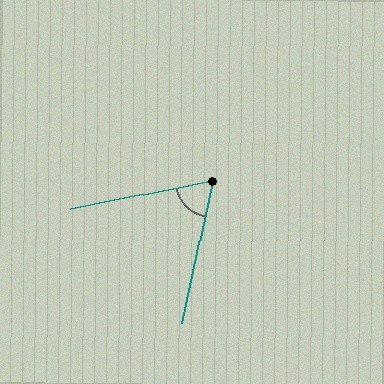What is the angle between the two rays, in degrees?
Approximately 67 degrees.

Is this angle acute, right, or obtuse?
It is acute.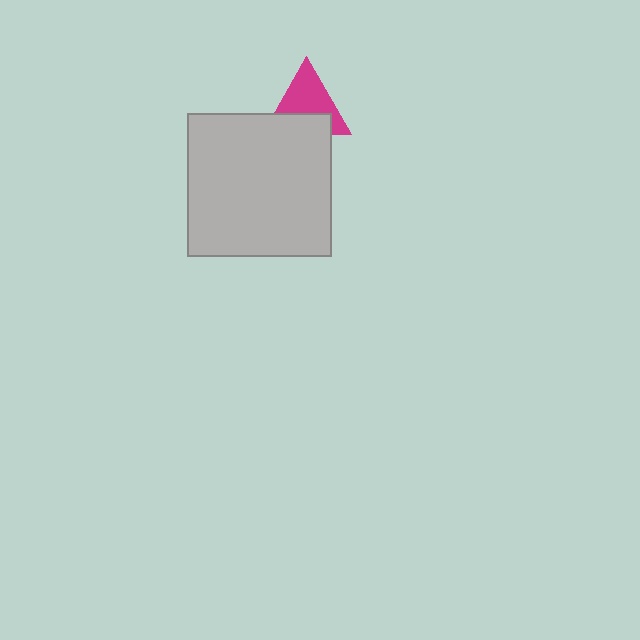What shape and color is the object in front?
The object in front is a light gray square.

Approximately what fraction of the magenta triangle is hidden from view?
Roughly 39% of the magenta triangle is hidden behind the light gray square.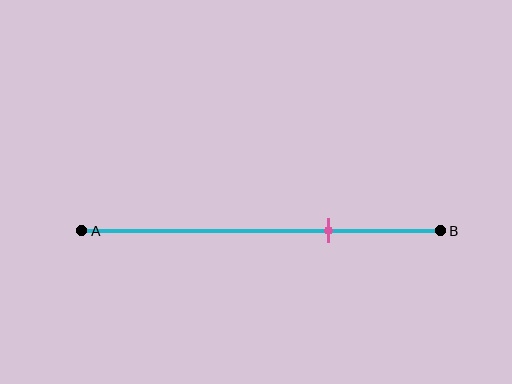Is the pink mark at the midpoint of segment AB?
No, the mark is at about 70% from A, not at the 50% midpoint.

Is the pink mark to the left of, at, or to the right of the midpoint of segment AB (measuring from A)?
The pink mark is to the right of the midpoint of segment AB.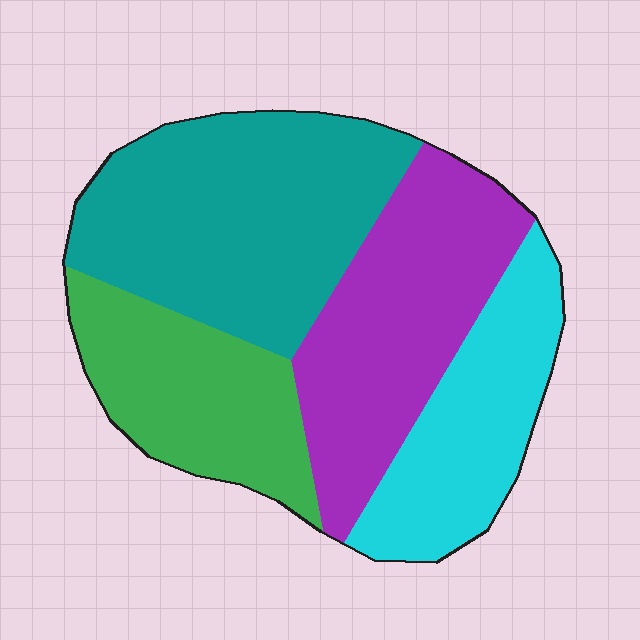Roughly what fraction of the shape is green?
Green covers around 20% of the shape.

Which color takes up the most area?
Teal, at roughly 35%.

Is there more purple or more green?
Purple.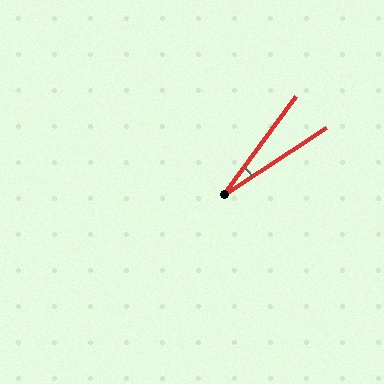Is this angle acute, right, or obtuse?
It is acute.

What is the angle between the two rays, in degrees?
Approximately 21 degrees.